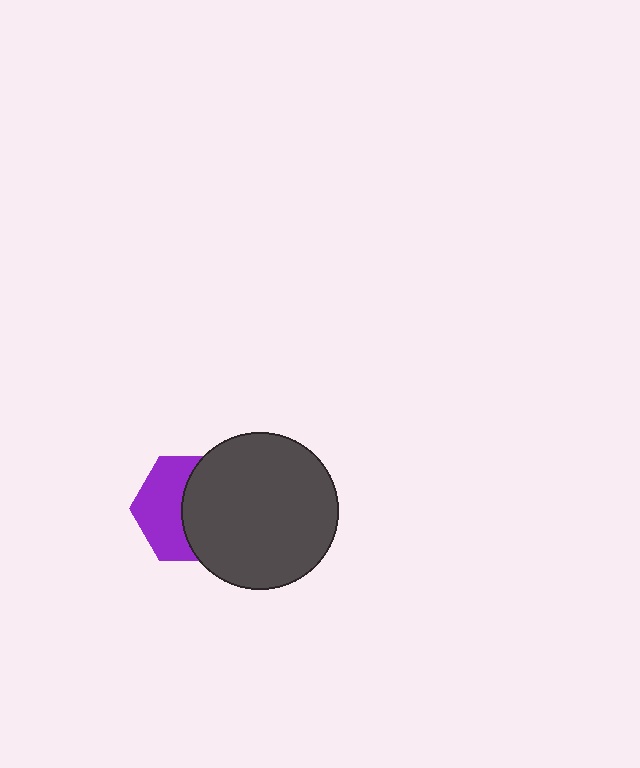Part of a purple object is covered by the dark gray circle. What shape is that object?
It is a hexagon.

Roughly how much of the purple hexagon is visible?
About half of it is visible (roughly 48%).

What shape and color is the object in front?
The object in front is a dark gray circle.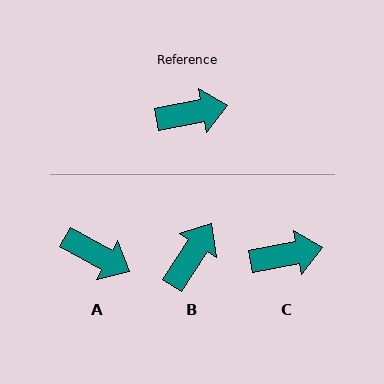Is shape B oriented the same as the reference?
No, it is off by about 47 degrees.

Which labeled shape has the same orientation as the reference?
C.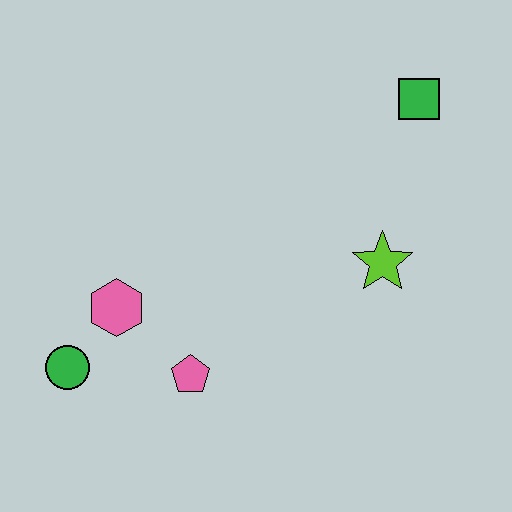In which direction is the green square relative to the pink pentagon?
The green square is above the pink pentagon.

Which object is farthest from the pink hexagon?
The green square is farthest from the pink hexagon.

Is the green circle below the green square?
Yes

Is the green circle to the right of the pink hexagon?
No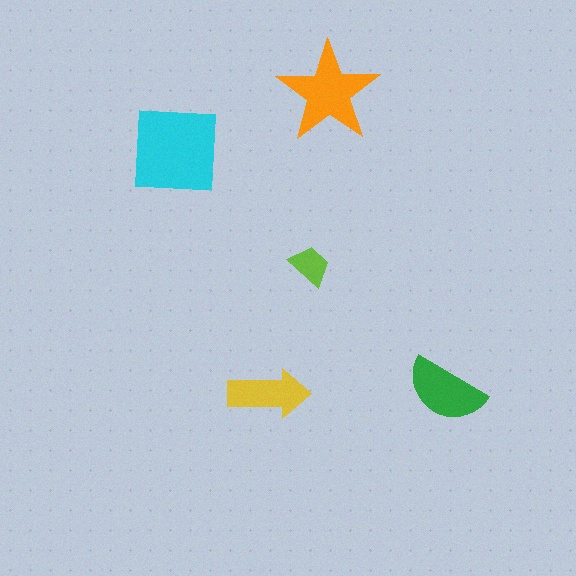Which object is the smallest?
The lime trapezoid.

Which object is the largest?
The cyan square.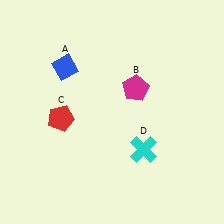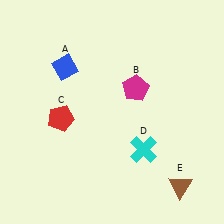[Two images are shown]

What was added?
A brown triangle (E) was added in Image 2.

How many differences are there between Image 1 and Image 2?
There is 1 difference between the two images.